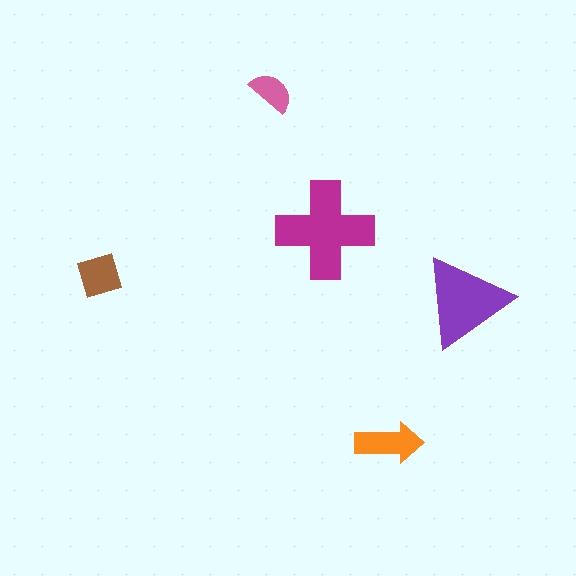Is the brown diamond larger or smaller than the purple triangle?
Smaller.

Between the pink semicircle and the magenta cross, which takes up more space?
The magenta cross.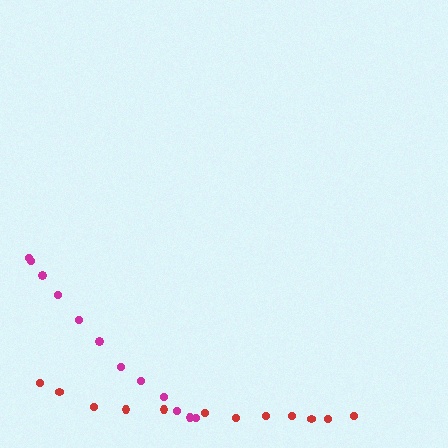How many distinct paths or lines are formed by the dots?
There are 2 distinct paths.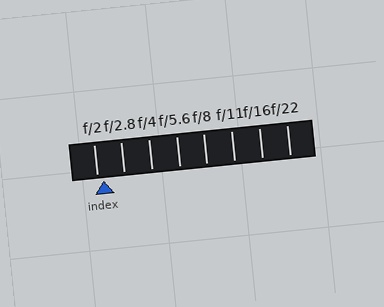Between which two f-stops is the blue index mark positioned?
The index mark is between f/2 and f/2.8.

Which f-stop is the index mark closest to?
The index mark is closest to f/2.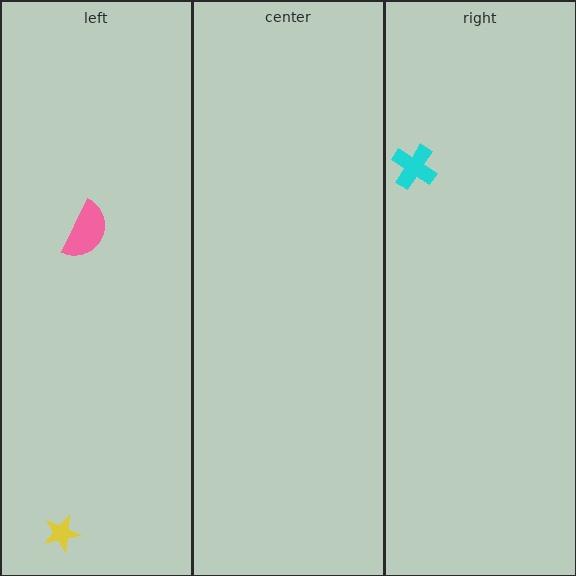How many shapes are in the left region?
2.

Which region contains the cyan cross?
The right region.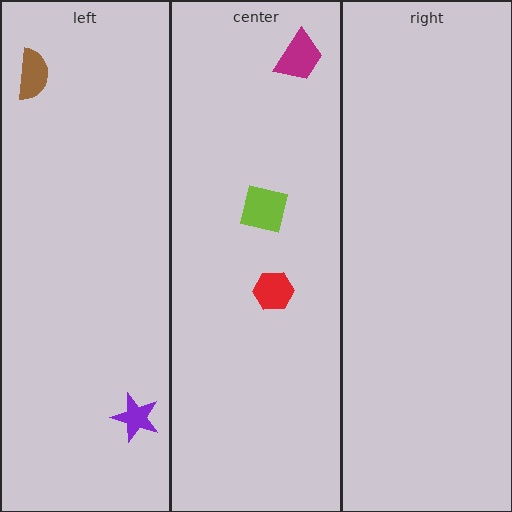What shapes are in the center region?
The lime square, the red hexagon, the magenta trapezoid.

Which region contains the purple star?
The left region.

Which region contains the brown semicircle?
The left region.